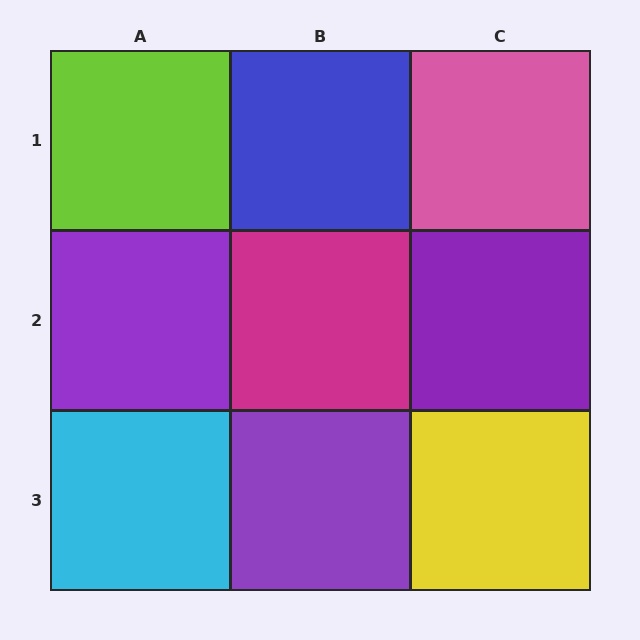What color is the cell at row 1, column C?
Pink.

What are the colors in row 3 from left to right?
Cyan, purple, yellow.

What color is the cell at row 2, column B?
Magenta.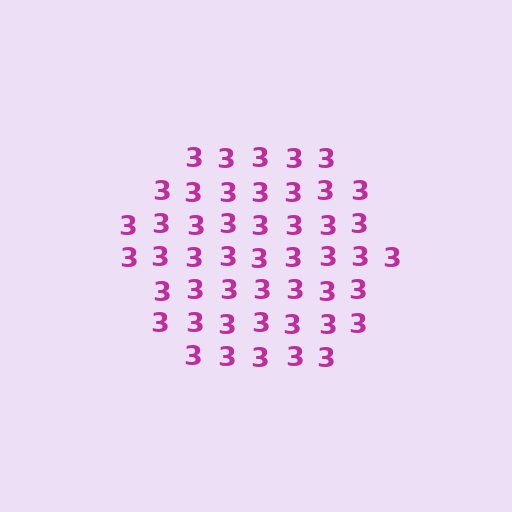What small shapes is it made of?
It is made of small digit 3's.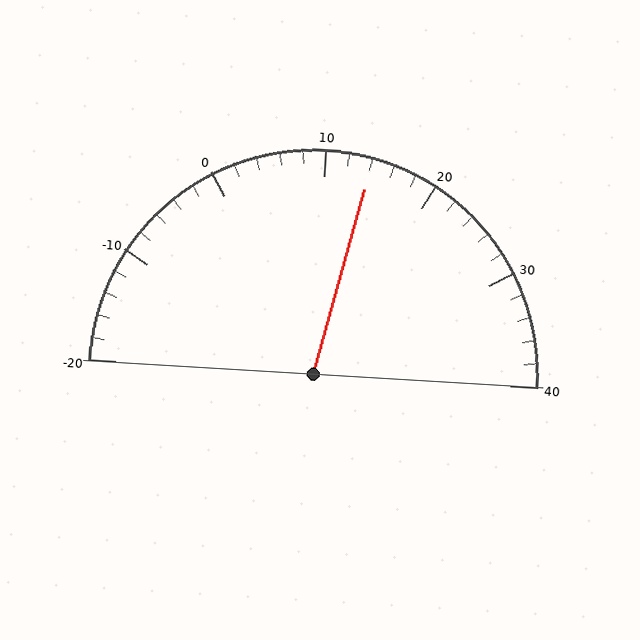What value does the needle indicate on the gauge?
The needle indicates approximately 14.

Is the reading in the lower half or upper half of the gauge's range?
The reading is in the upper half of the range (-20 to 40).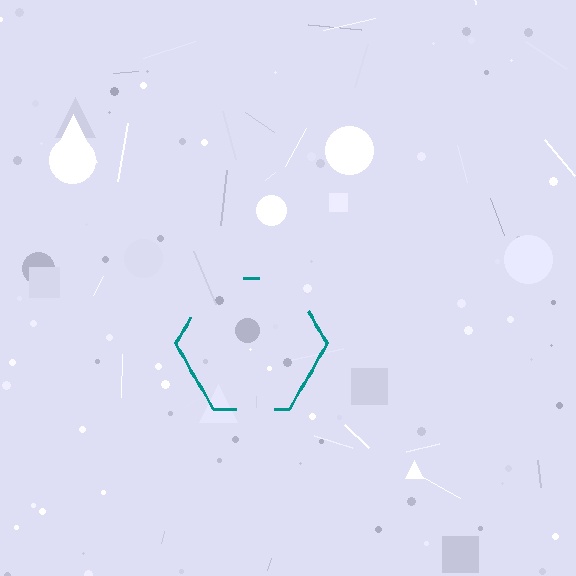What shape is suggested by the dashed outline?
The dashed outline suggests a hexagon.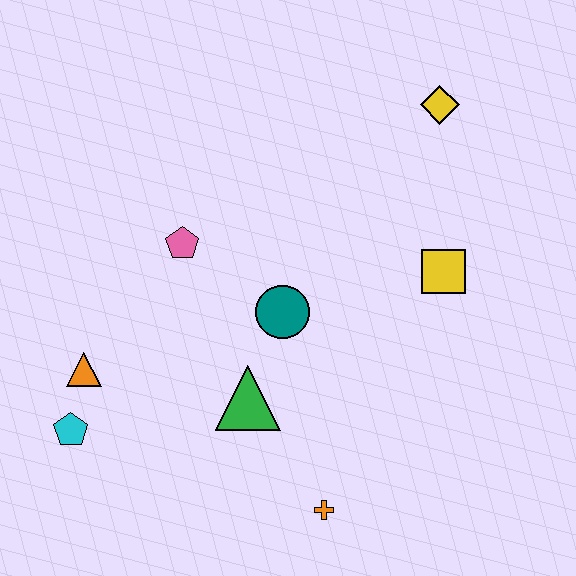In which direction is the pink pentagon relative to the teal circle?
The pink pentagon is to the left of the teal circle.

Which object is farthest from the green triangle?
The yellow diamond is farthest from the green triangle.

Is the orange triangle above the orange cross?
Yes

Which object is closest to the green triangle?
The teal circle is closest to the green triangle.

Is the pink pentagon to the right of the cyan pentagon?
Yes